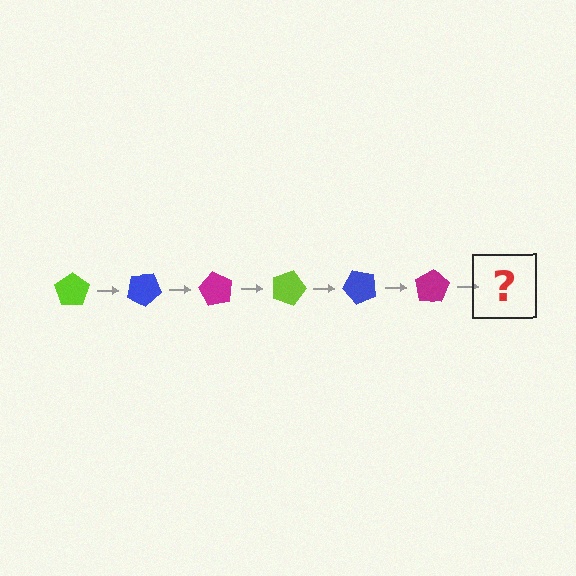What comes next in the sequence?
The next element should be a lime pentagon, rotated 180 degrees from the start.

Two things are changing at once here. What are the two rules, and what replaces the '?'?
The two rules are that it rotates 30 degrees each step and the color cycles through lime, blue, and magenta. The '?' should be a lime pentagon, rotated 180 degrees from the start.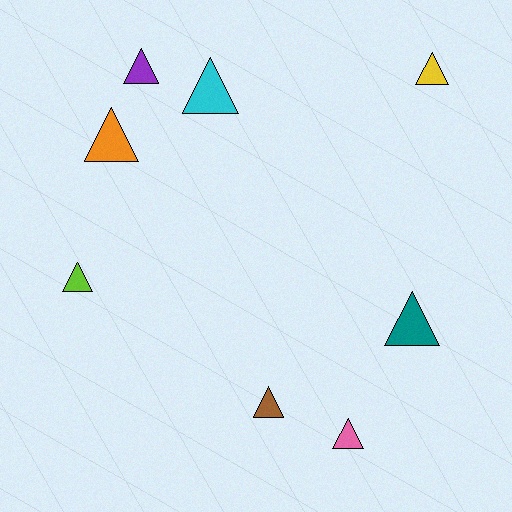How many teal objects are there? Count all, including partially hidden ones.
There is 1 teal object.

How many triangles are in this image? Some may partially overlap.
There are 8 triangles.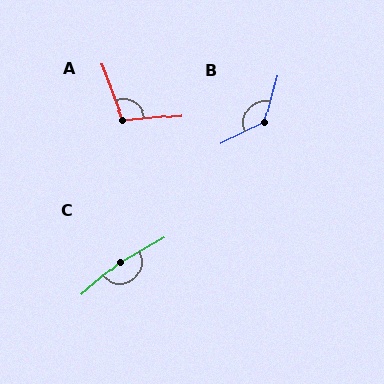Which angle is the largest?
C, at approximately 169 degrees.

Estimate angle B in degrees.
Approximately 131 degrees.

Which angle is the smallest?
A, at approximately 105 degrees.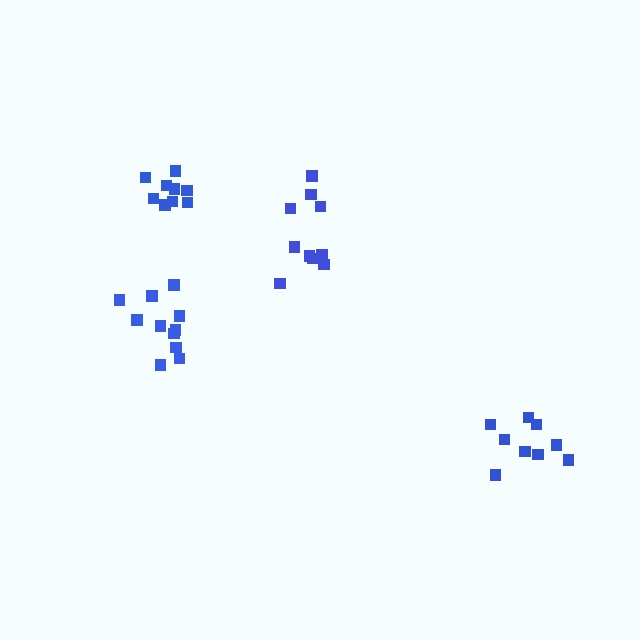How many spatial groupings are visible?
There are 4 spatial groupings.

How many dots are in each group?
Group 1: 10 dots, Group 2: 11 dots, Group 3: 9 dots, Group 4: 9 dots (39 total).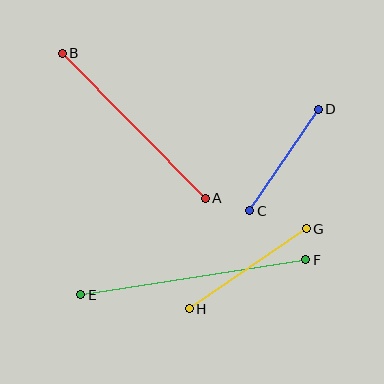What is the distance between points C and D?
The distance is approximately 122 pixels.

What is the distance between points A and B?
The distance is approximately 204 pixels.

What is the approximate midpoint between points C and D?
The midpoint is at approximately (284, 160) pixels.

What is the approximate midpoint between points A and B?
The midpoint is at approximately (134, 126) pixels.